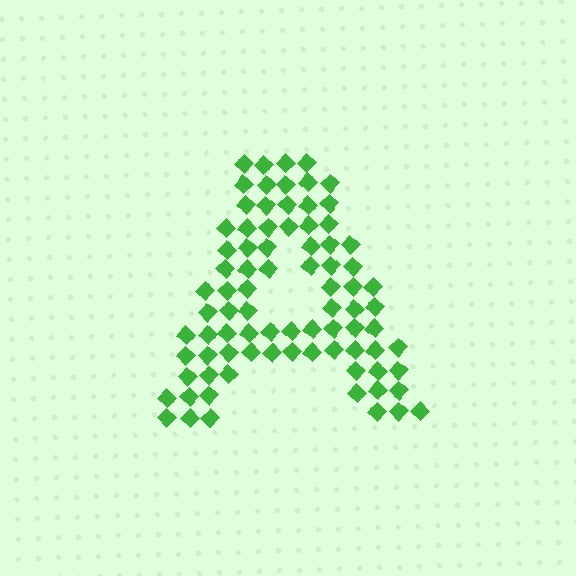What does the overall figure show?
The overall figure shows the letter A.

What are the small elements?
The small elements are diamonds.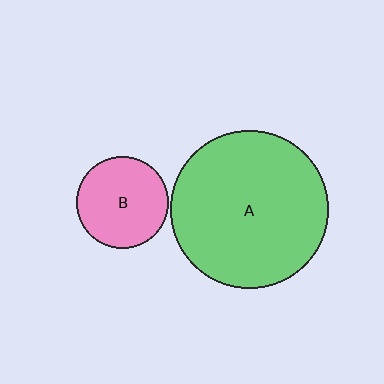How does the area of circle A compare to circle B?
Approximately 3.0 times.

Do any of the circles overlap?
No, none of the circles overlap.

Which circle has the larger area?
Circle A (green).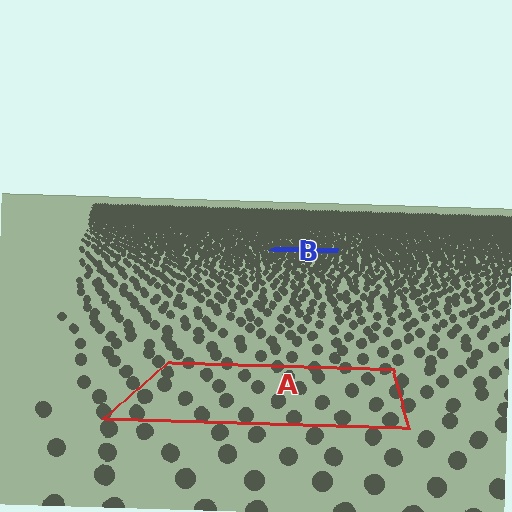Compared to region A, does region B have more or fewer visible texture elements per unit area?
Region B has more texture elements per unit area — they are packed more densely because it is farther away.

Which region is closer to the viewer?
Region A is closer. The texture elements there are larger and more spread out.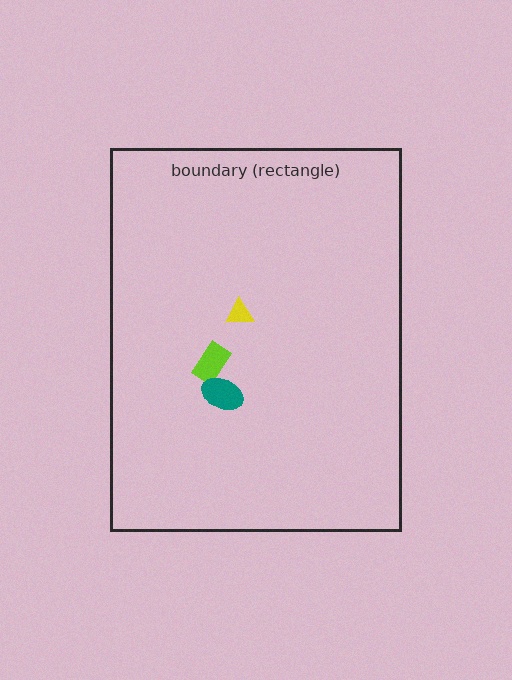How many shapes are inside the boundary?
3 inside, 0 outside.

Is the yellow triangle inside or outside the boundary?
Inside.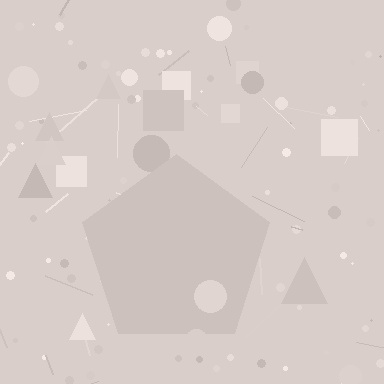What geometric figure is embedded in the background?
A pentagon is embedded in the background.